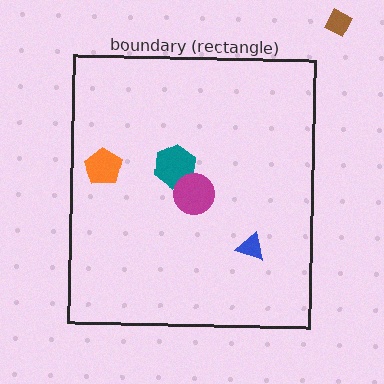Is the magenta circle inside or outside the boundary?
Inside.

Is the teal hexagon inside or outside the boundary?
Inside.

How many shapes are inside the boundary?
4 inside, 1 outside.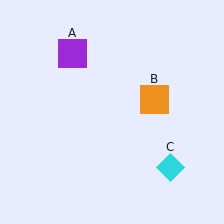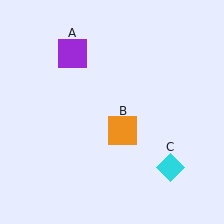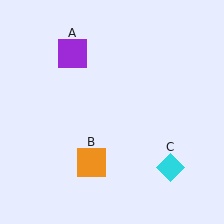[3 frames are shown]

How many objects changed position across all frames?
1 object changed position: orange square (object B).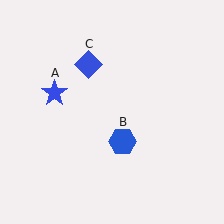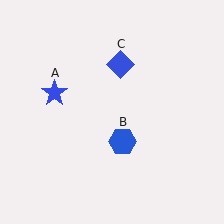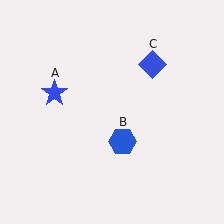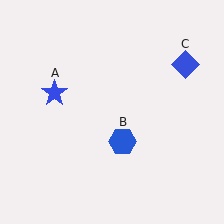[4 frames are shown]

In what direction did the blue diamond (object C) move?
The blue diamond (object C) moved right.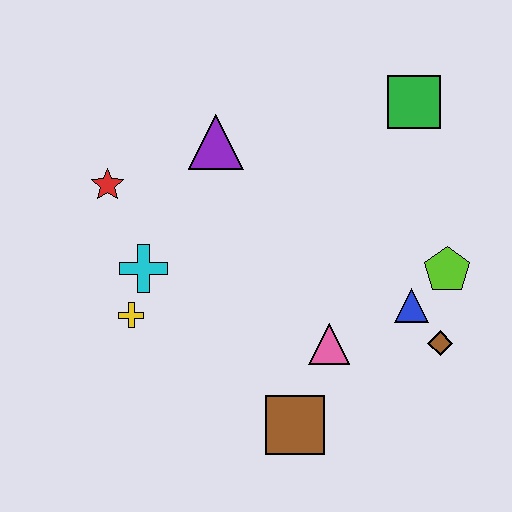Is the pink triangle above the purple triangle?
No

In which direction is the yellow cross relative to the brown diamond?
The yellow cross is to the left of the brown diamond.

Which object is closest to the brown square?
The pink triangle is closest to the brown square.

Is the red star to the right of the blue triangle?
No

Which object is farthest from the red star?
The brown diamond is farthest from the red star.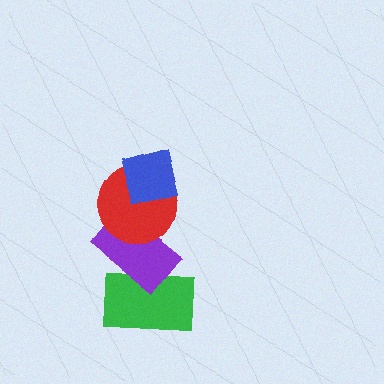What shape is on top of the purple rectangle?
The red circle is on top of the purple rectangle.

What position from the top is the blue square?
The blue square is 1st from the top.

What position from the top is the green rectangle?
The green rectangle is 4th from the top.